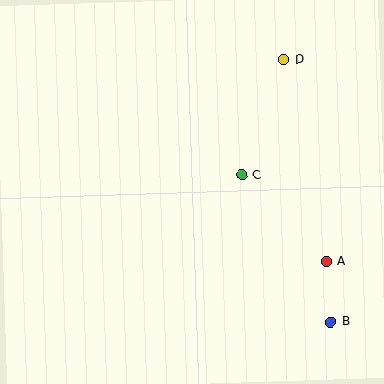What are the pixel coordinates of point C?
Point C is at (242, 175).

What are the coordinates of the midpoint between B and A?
The midpoint between B and A is at (329, 292).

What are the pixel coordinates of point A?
Point A is at (327, 262).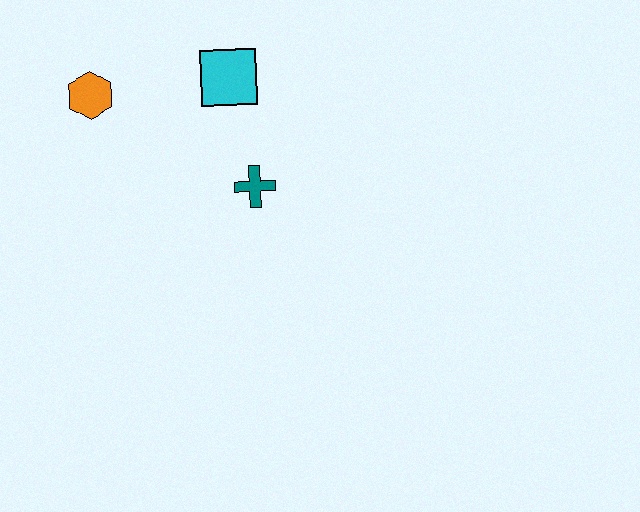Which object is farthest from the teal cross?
The orange hexagon is farthest from the teal cross.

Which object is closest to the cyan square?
The teal cross is closest to the cyan square.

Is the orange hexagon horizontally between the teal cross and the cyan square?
No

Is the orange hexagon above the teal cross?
Yes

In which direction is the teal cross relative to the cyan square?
The teal cross is below the cyan square.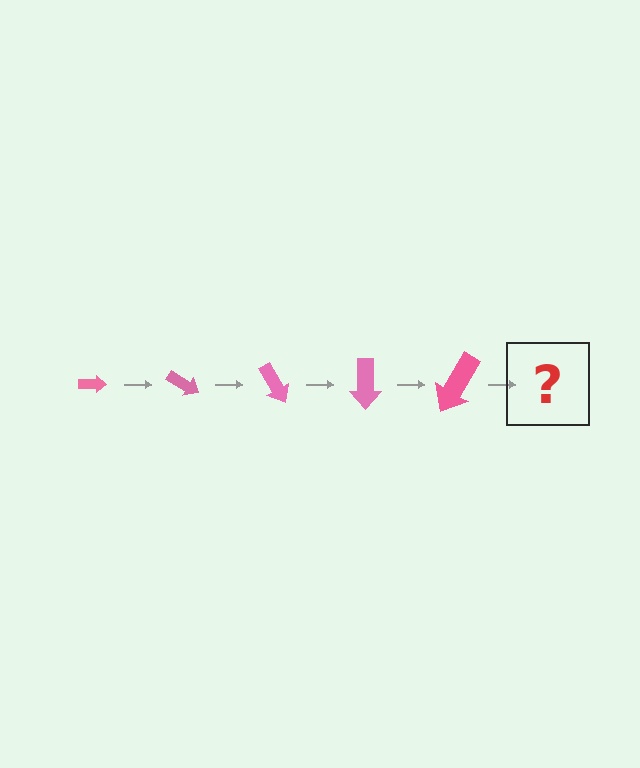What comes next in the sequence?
The next element should be an arrow, larger than the previous one and rotated 150 degrees from the start.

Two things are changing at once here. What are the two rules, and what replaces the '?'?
The two rules are that the arrow grows larger each step and it rotates 30 degrees each step. The '?' should be an arrow, larger than the previous one and rotated 150 degrees from the start.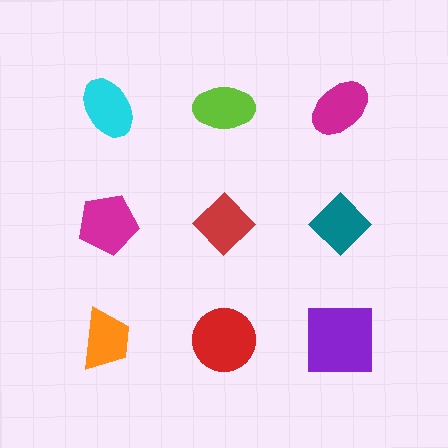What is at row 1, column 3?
A magenta ellipse.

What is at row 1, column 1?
A cyan ellipse.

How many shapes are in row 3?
3 shapes.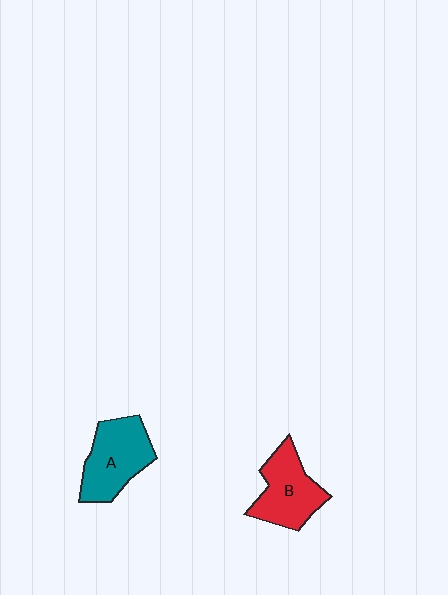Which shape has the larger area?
Shape A (teal).